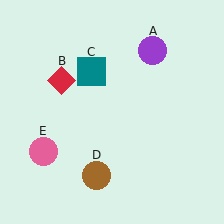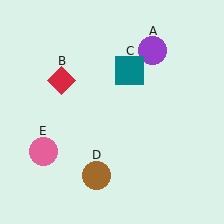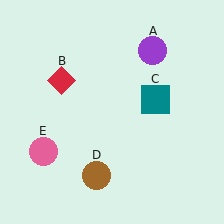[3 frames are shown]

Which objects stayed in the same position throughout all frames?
Purple circle (object A) and red diamond (object B) and brown circle (object D) and pink circle (object E) remained stationary.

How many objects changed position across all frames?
1 object changed position: teal square (object C).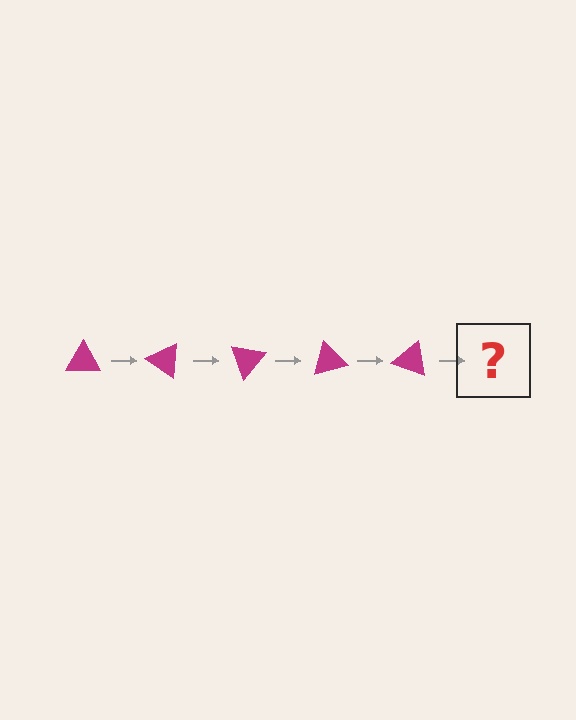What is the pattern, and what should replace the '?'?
The pattern is that the triangle rotates 35 degrees each step. The '?' should be a magenta triangle rotated 175 degrees.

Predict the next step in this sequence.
The next step is a magenta triangle rotated 175 degrees.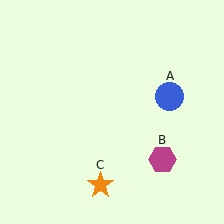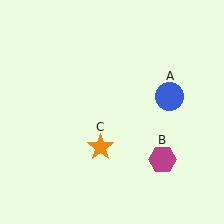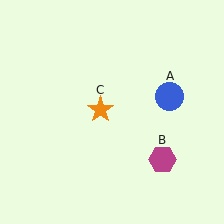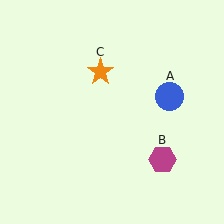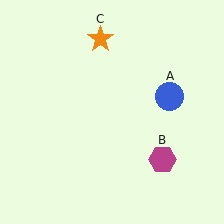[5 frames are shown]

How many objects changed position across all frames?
1 object changed position: orange star (object C).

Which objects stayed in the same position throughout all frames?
Blue circle (object A) and magenta hexagon (object B) remained stationary.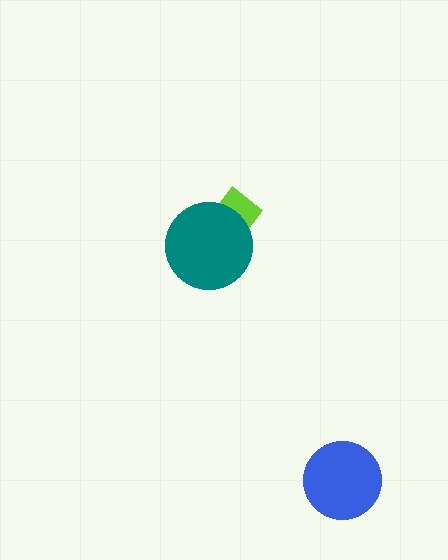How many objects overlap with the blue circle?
0 objects overlap with the blue circle.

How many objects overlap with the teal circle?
1 object overlaps with the teal circle.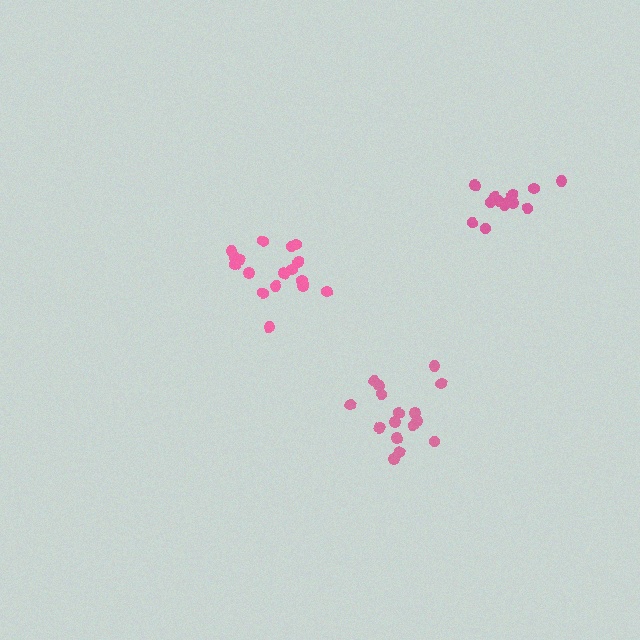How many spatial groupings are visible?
There are 3 spatial groupings.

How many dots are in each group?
Group 1: 16 dots, Group 2: 13 dots, Group 3: 17 dots (46 total).